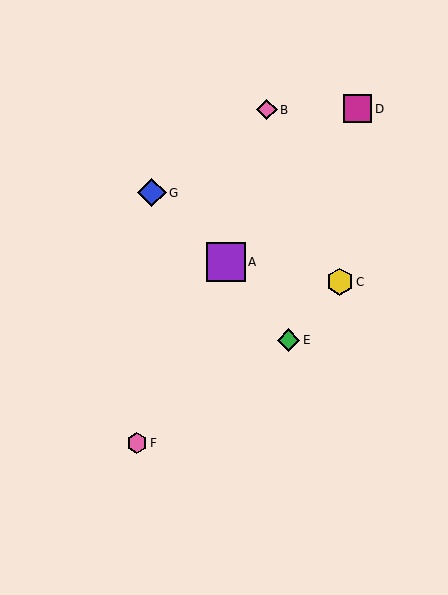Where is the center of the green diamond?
The center of the green diamond is at (288, 340).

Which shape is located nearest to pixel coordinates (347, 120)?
The magenta square (labeled D) at (358, 109) is nearest to that location.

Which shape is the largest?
The purple square (labeled A) is the largest.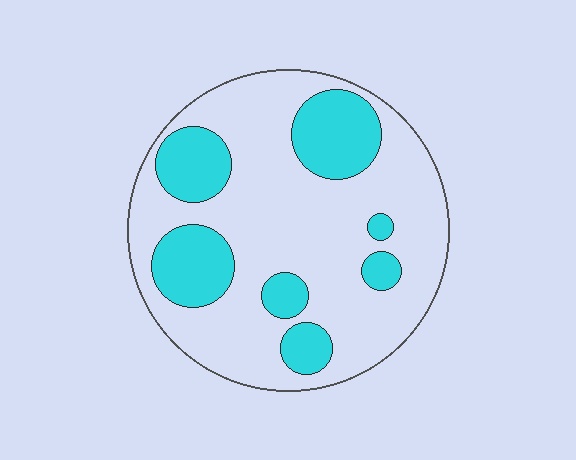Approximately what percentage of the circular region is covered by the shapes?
Approximately 25%.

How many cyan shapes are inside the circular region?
7.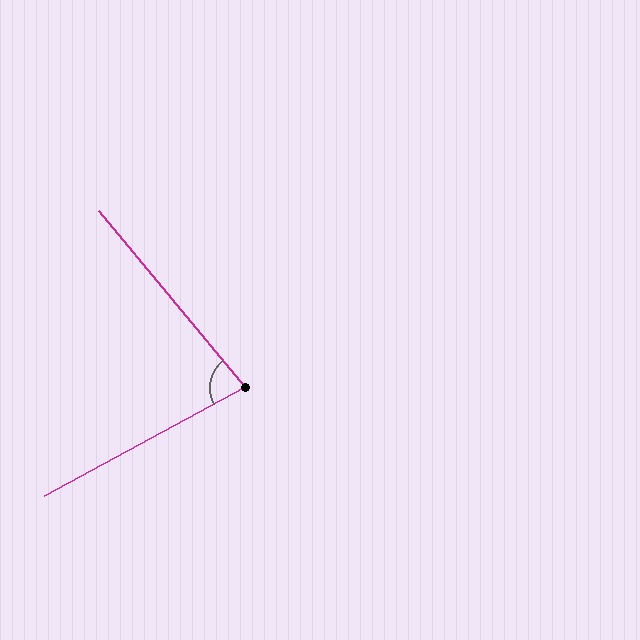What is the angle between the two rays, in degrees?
Approximately 79 degrees.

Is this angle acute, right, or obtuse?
It is acute.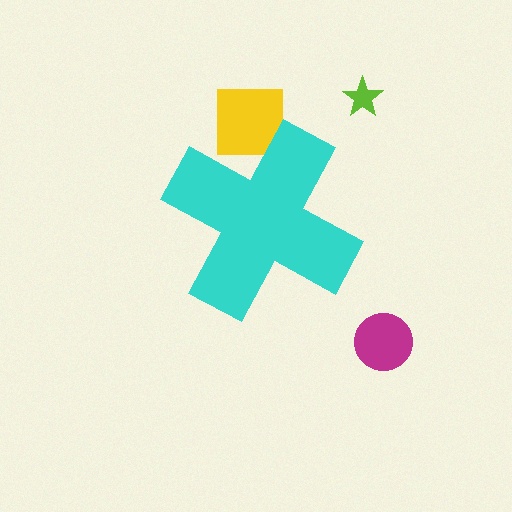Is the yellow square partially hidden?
Yes, the yellow square is partially hidden behind the cyan cross.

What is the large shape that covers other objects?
A cyan cross.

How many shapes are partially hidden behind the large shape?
1 shape is partially hidden.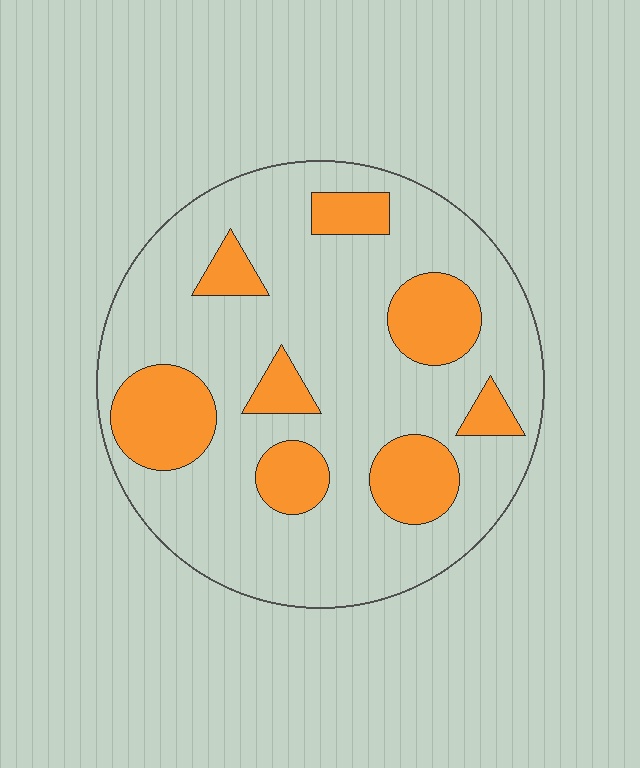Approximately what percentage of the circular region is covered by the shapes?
Approximately 25%.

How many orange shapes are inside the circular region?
8.